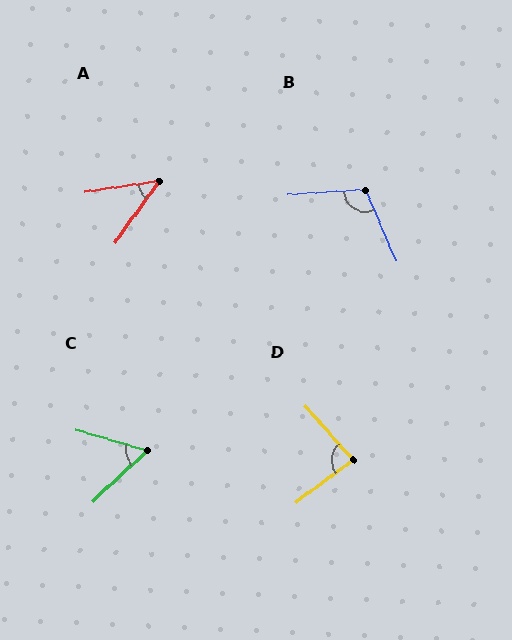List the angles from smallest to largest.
A (45°), C (59°), D (85°), B (109°).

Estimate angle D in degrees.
Approximately 85 degrees.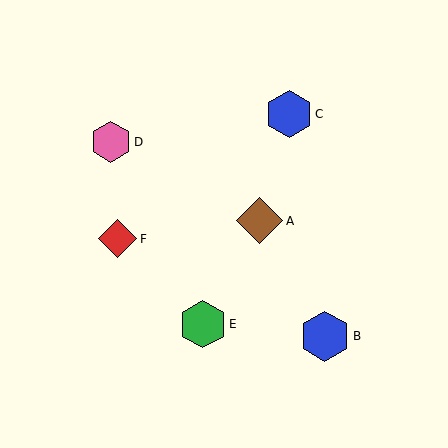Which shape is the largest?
The blue hexagon (labeled B) is the largest.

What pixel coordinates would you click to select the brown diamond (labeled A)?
Click at (260, 221) to select the brown diamond A.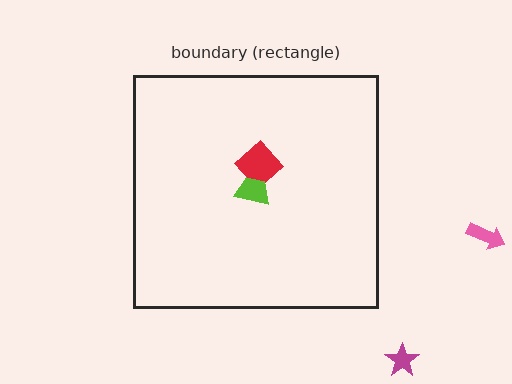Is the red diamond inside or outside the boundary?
Inside.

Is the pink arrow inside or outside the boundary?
Outside.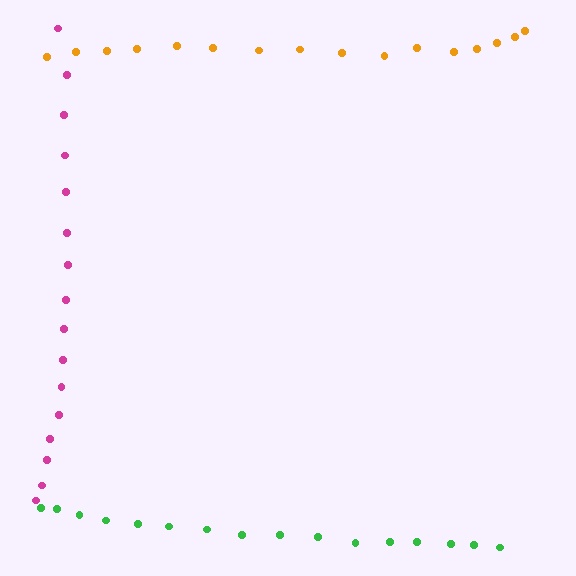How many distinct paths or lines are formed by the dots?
There are 3 distinct paths.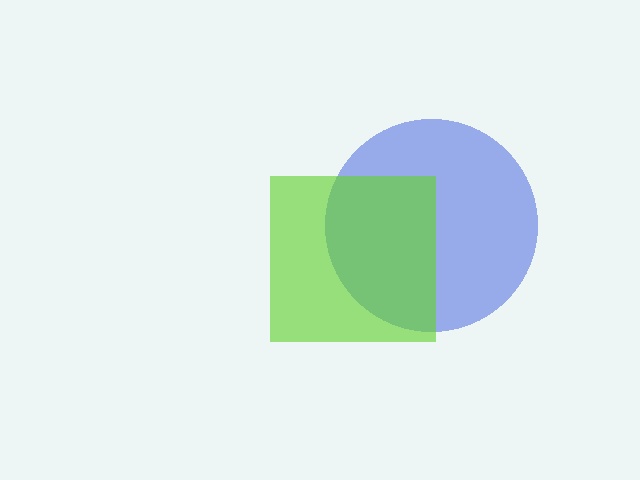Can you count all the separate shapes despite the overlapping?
Yes, there are 2 separate shapes.